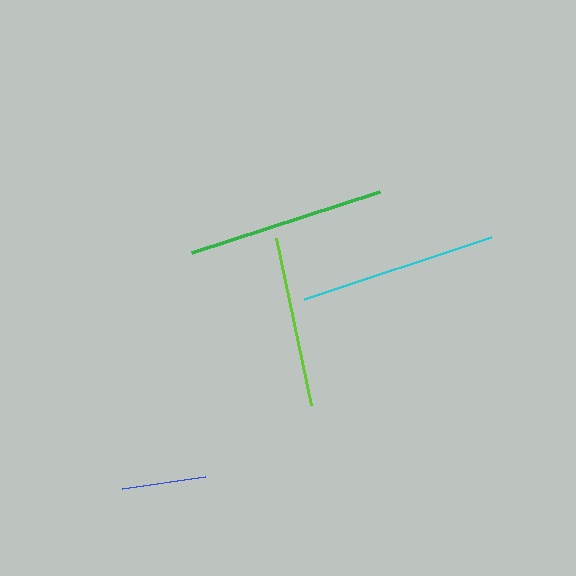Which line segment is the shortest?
The blue line is the shortest at approximately 84 pixels.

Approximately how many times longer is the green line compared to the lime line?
The green line is approximately 1.2 times the length of the lime line.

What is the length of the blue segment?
The blue segment is approximately 84 pixels long.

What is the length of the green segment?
The green segment is approximately 198 pixels long.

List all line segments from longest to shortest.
From longest to shortest: green, cyan, lime, blue.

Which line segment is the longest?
The green line is the longest at approximately 198 pixels.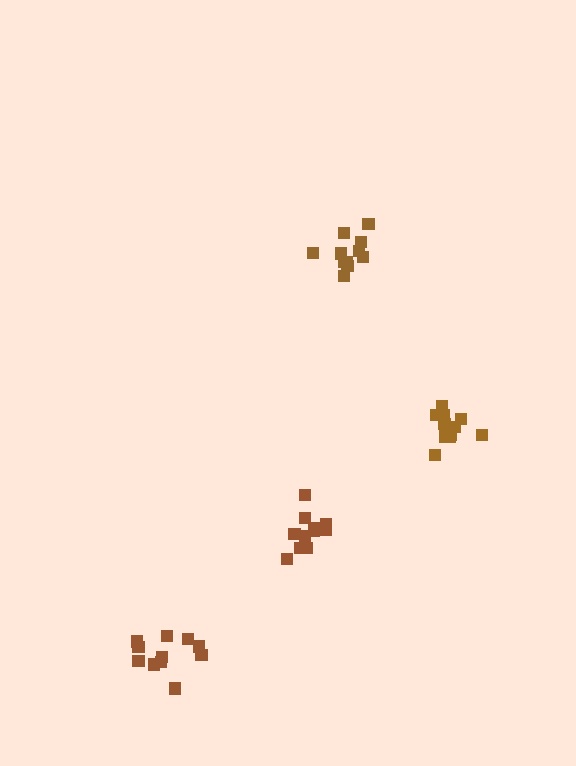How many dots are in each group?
Group 1: 11 dots, Group 2: 11 dots, Group 3: 11 dots, Group 4: 11 dots (44 total).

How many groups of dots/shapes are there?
There are 4 groups.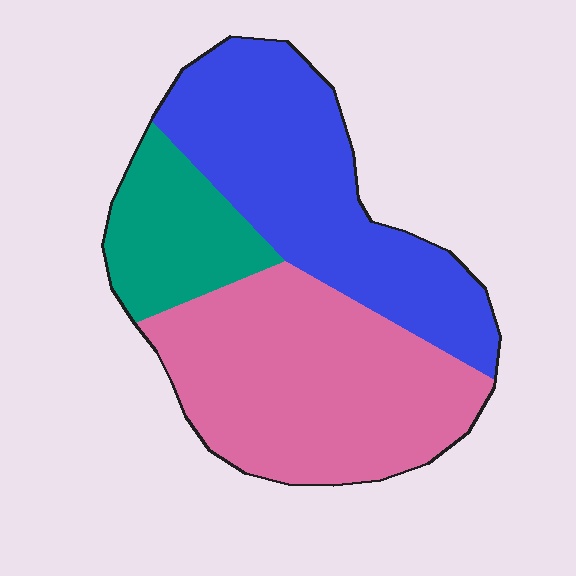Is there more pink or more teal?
Pink.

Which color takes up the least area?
Teal, at roughly 15%.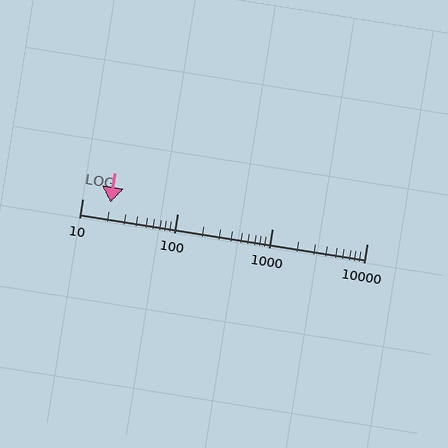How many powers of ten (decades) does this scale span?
The scale spans 3 decades, from 10 to 10000.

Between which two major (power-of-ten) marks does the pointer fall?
The pointer is between 10 and 100.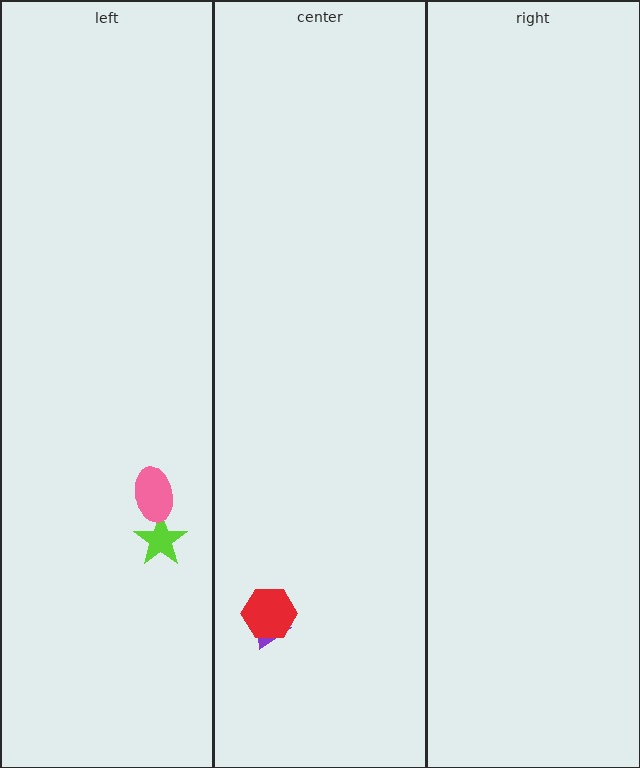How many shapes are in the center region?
2.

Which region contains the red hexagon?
The center region.